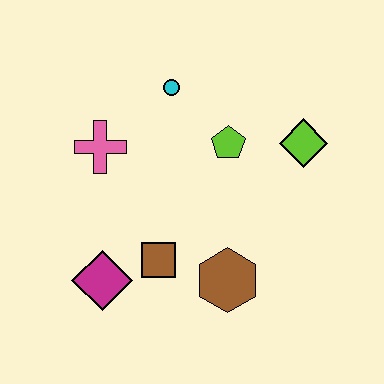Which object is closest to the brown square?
The magenta diamond is closest to the brown square.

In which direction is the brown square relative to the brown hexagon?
The brown square is to the left of the brown hexagon.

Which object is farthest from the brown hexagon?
The cyan circle is farthest from the brown hexagon.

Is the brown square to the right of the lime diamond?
No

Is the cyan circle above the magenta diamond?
Yes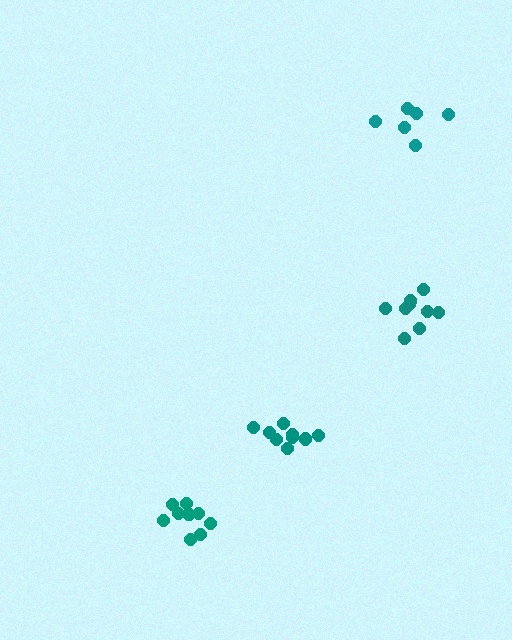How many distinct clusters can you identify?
There are 4 distinct clusters.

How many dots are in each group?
Group 1: 9 dots, Group 2: 9 dots, Group 3: 6 dots, Group 4: 9 dots (33 total).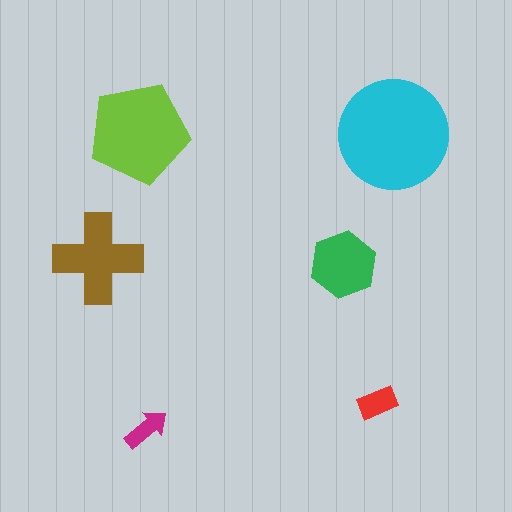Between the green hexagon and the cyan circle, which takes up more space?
The cyan circle.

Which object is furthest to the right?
The cyan circle is rightmost.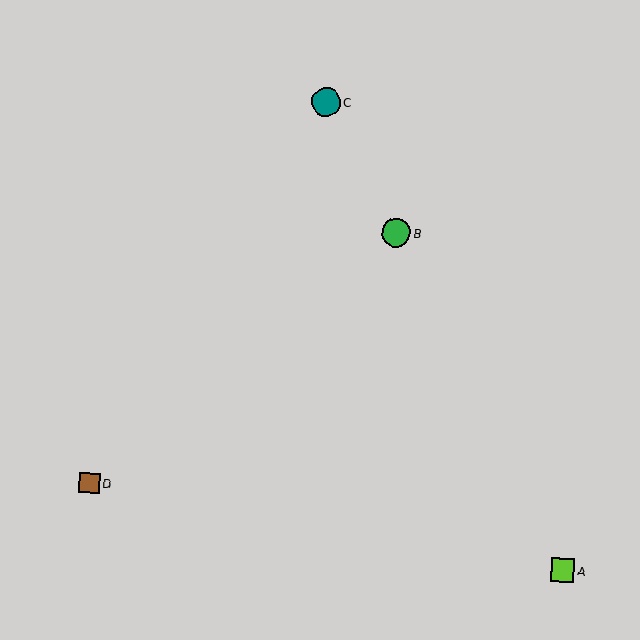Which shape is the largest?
The teal circle (labeled C) is the largest.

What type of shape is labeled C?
Shape C is a teal circle.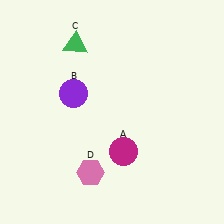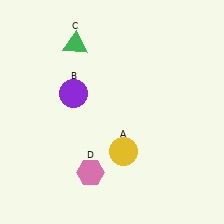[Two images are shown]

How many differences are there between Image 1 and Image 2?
There is 1 difference between the two images.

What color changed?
The circle (A) changed from magenta in Image 1 to yellow in Image 2.